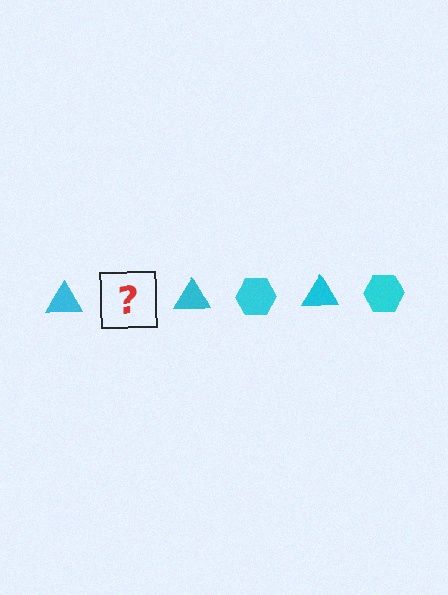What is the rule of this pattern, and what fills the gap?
The rule is that the pattern cycles through triangle, hexagon shapes in cyan. The gap should be filled with a cyan hexagon.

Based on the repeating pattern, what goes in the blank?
The blank should be a cyan hexagon.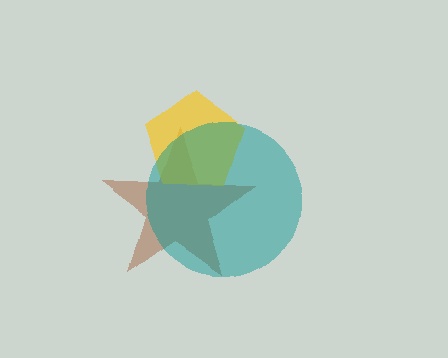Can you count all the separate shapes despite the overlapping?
Yes, there are 3 separate shapes.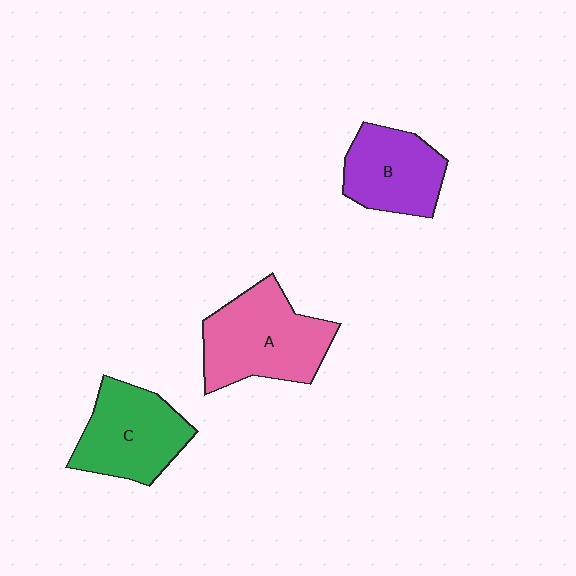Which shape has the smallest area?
Shape B (purple).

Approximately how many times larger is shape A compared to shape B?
Approximately 1.3 times.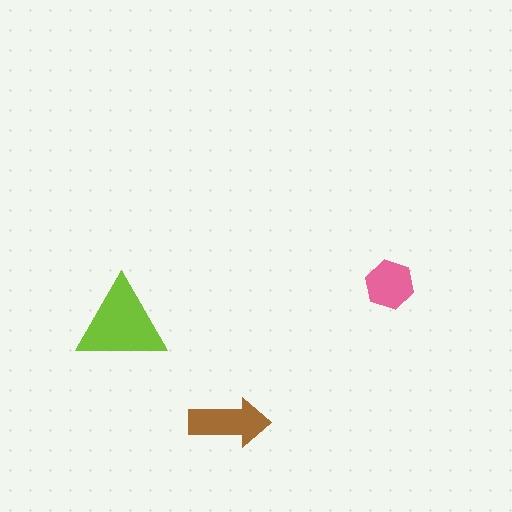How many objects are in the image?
There are 3 objects in the image.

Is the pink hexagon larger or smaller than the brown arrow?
Smaller.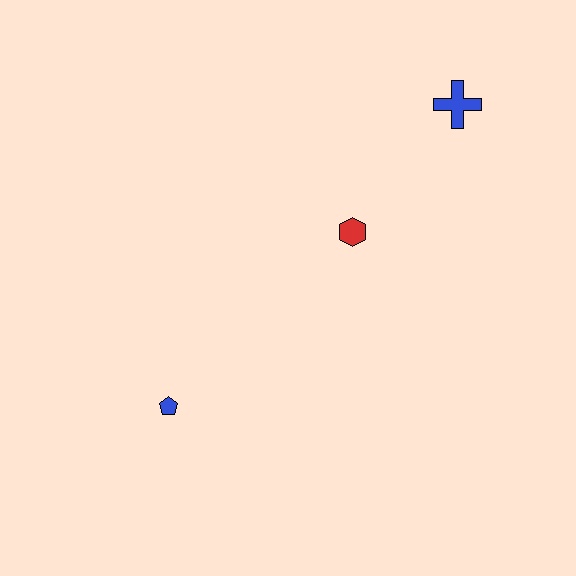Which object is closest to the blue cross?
The red hexagon is closest to the blue cross.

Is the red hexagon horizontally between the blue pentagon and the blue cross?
Yes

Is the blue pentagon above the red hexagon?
No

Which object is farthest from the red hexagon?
The blue pentagon is farthest from the red hexagon.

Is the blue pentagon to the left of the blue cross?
Yes